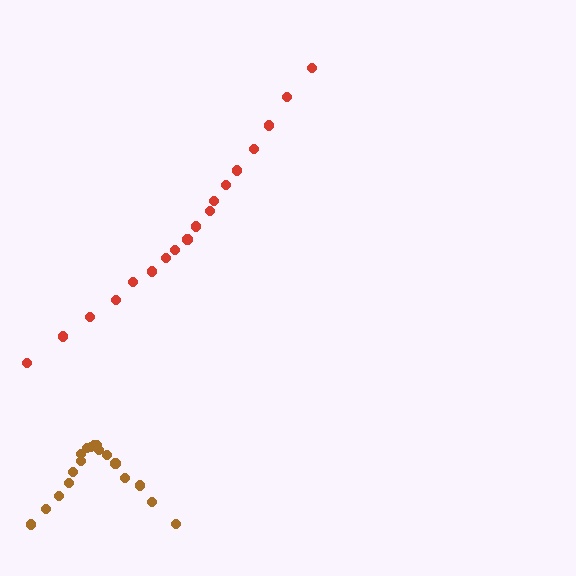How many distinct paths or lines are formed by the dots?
There are 2 distinct paths.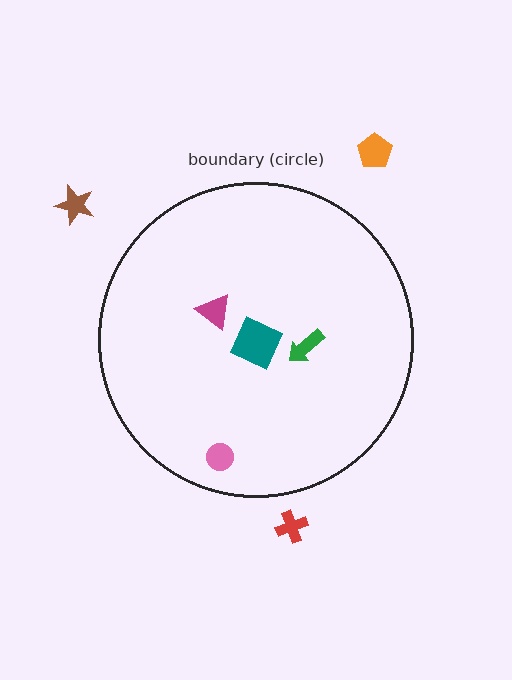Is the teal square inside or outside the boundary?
Inside.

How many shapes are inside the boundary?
4 inside, 3 outside.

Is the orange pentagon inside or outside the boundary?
Outside.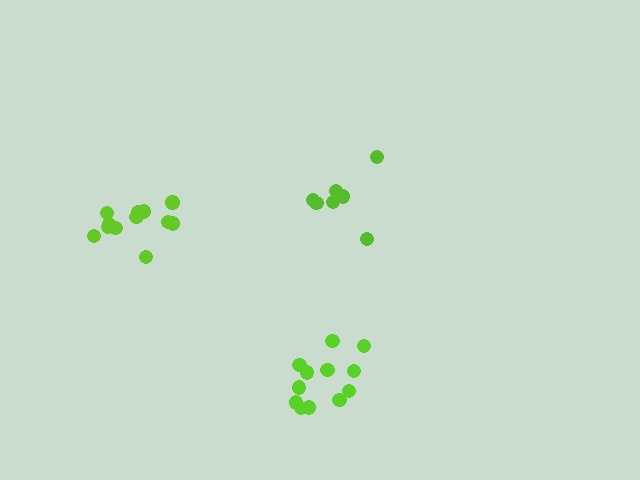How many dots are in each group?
Group 1: 12 dots, Group 2: 7 dots, Group 3: 12 dots (31 total).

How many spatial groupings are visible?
There are 3 spatial groupings.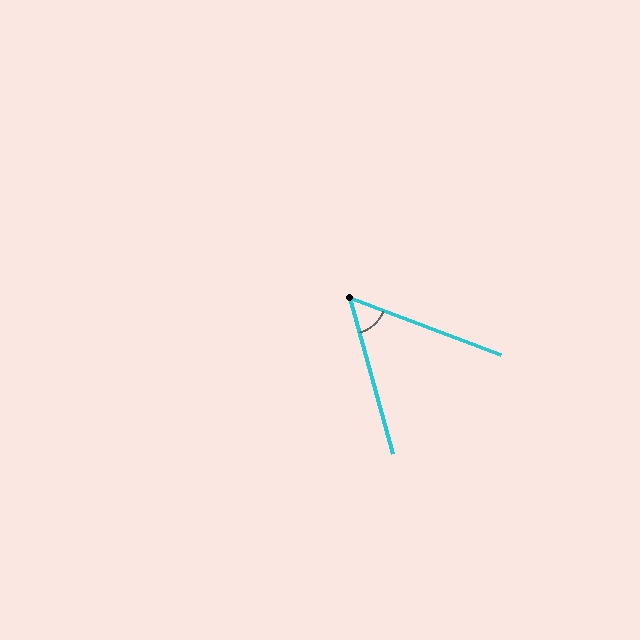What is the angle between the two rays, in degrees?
Approximately 54 degrees.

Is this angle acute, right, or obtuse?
It is acute.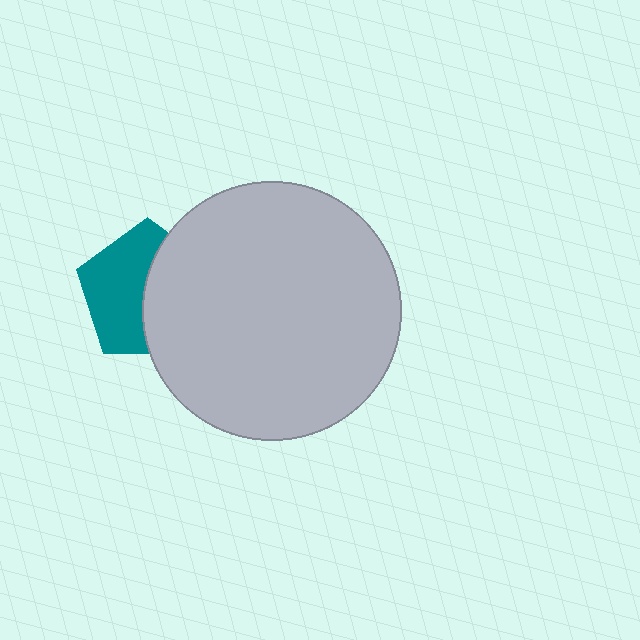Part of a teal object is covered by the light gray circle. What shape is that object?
It is a pentagon.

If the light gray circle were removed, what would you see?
You would see the complete teal pentagon.